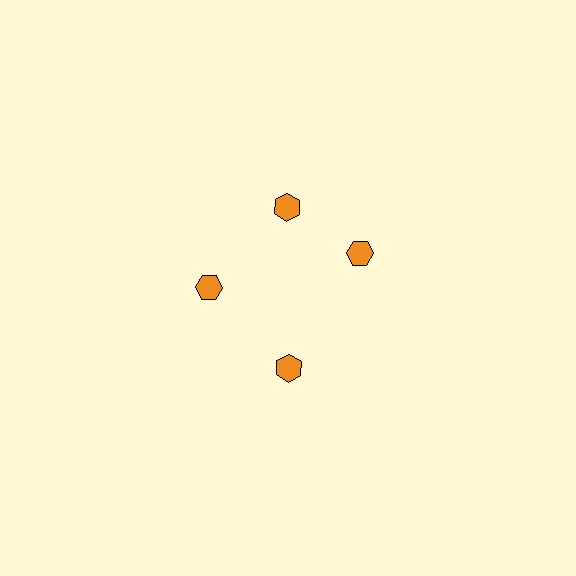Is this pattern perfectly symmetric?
No. The 4 orange hexagons are arranged in a ring, but one element near the 3 o'clock position is rotated out of alignment along the ring, breaking the 4-fold rotational symmetry.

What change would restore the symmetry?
The symmetry would be restored by rotating it back into even spacing with its neighbors so that all 4 hexagons sit at equal angles and equal distance from the center.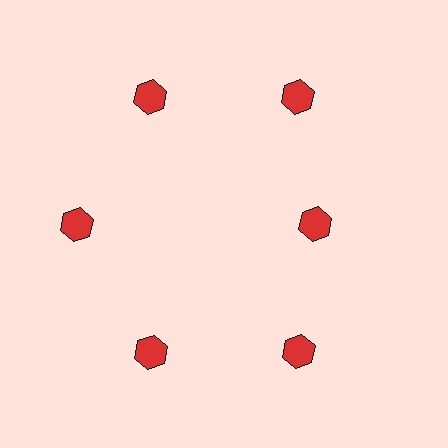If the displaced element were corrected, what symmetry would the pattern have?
It would have 6-fold rotational symmetry — the pattern would map onto itself every 60 degrees.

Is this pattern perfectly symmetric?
No. The 6 red hexagons are arranged in a ring, but one element near the 3 o'clock position is pulled inward toward the center, breaking the 6-fold rotational symmetry.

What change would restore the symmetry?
The symmetry would be restored by moving it outward, back onto the ring so that all 6 hexagons sit at equal angles and equal distance from the center.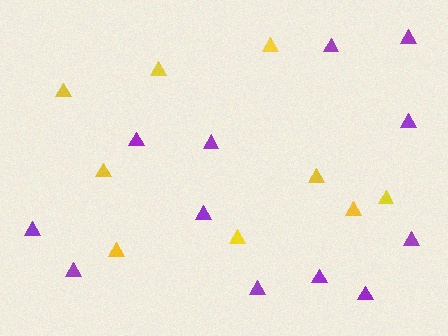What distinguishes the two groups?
There are 2 groups: one group of purple triangles (12) and one group of yellow triangles (9).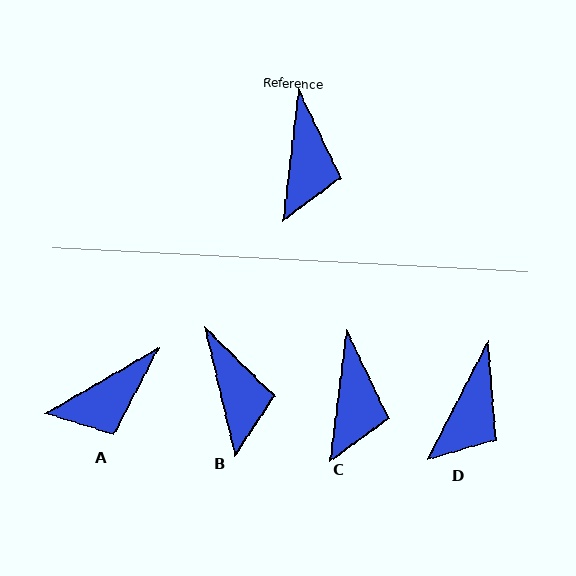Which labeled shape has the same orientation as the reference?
C.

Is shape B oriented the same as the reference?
No, it is off by about 20 degrees.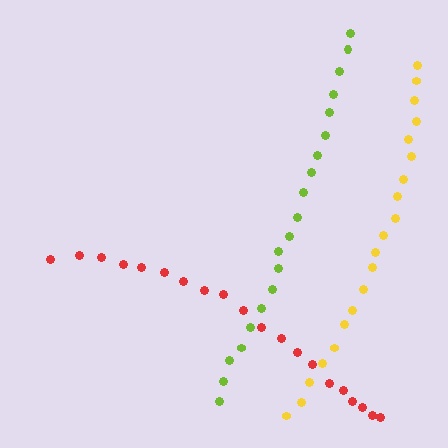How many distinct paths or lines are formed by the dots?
There are 3 distinct paths.